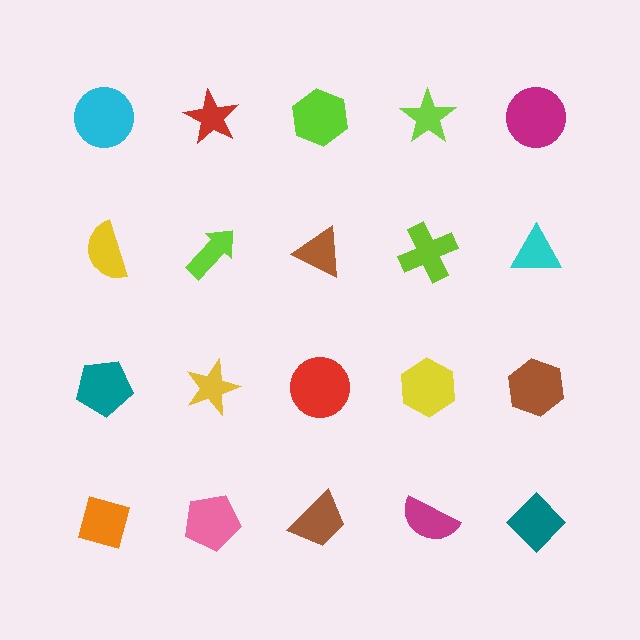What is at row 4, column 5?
A teal diamond.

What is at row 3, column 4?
A yellow hexagon.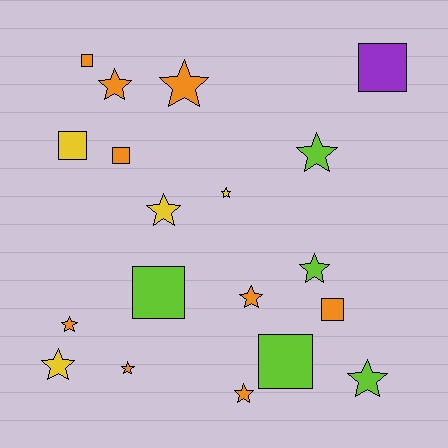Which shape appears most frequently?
Star, with 12 objects.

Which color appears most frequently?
Orange, with 9 objects.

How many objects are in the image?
There are 19 objects.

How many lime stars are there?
There are 3 lime stars.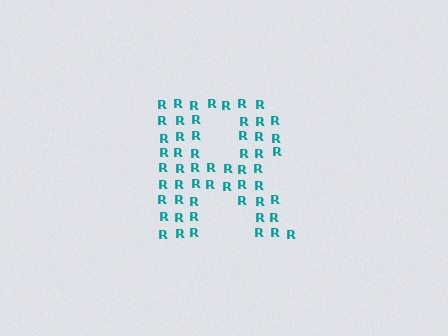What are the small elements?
The small elements are letter R's.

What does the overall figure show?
The overall figure shows the letter R.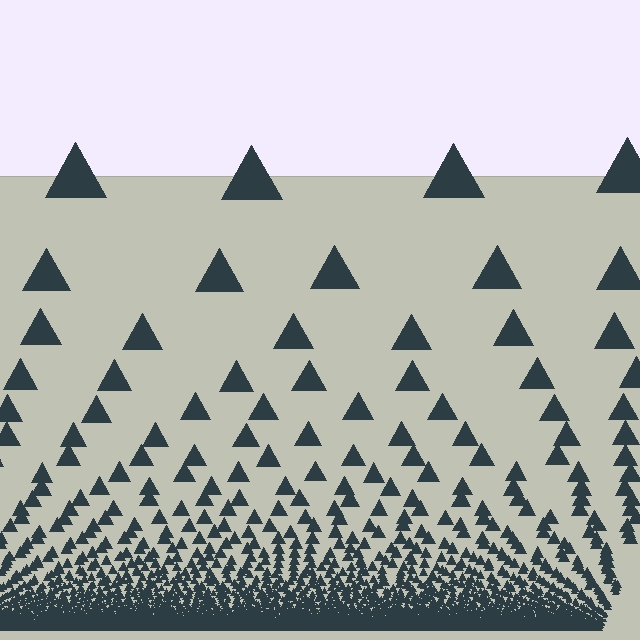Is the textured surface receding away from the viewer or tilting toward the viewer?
The surface appears to tilt toward the viewer. Texture elements get larger and sparser toward the top.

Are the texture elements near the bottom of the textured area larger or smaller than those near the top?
Smaller. The gradient is inverted — elements near the bottom are smaller and denser.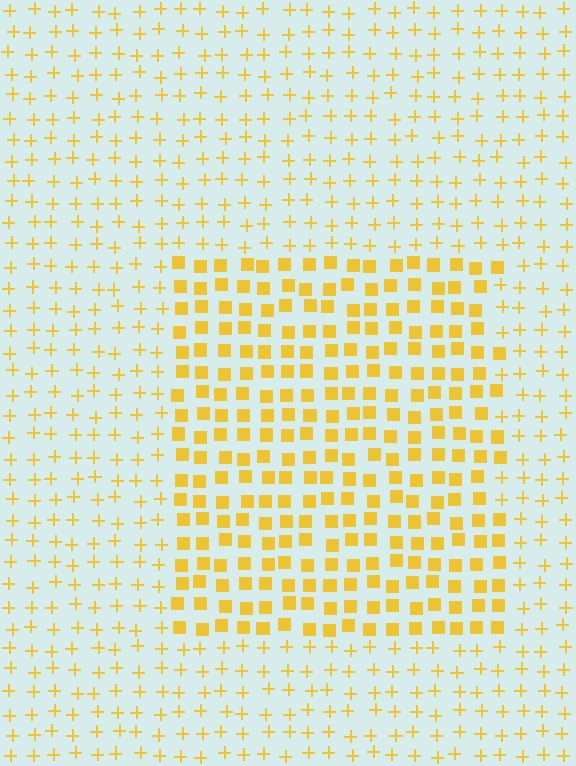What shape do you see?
I see a rectangle.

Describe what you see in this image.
The image is filled with small yellow elements arranged in a uniform grid. A rectangle-shaped region contains squares, while the surrounding area contains plus signs. The boundary is defined purely by the change in element shape.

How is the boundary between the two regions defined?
The boundary is defined by a change in element shape: squares inside vs. plus signs outside. All elements share the same color and spacing.